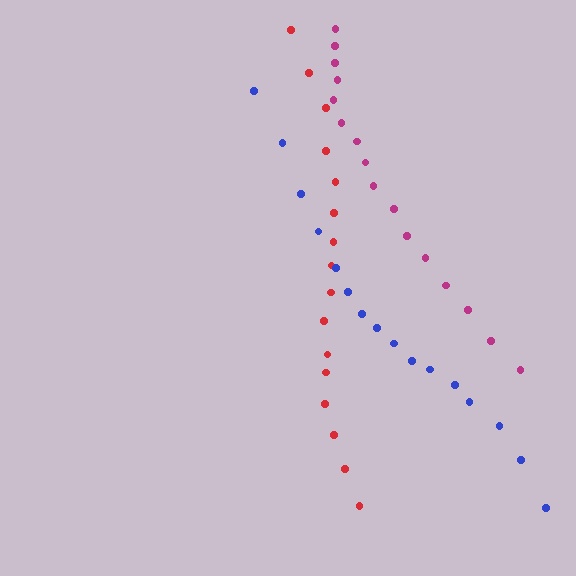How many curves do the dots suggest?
There are 3 distinct paths.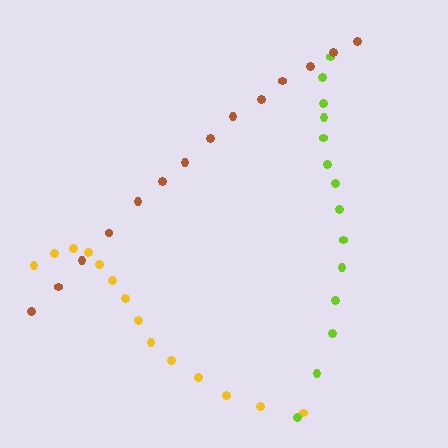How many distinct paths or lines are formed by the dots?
There are 3 distinct paths.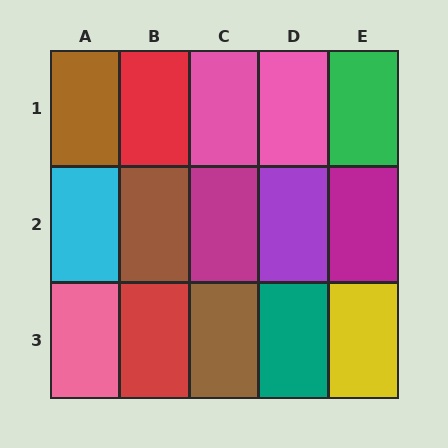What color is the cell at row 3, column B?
Red.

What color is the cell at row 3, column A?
Pink.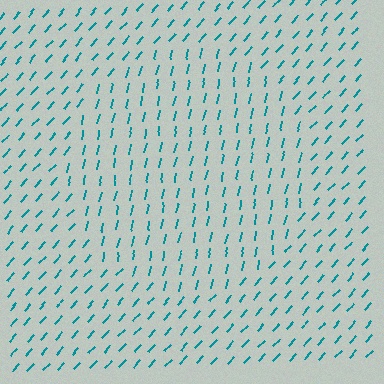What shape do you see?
I see a circle.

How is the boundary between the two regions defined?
The boundary is defined purely by a change in line orientation (approximately 31 degrees difference). All lines are the same color and thickness.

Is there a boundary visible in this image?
Yes, there is a texture boundary formed by a change in line orientation.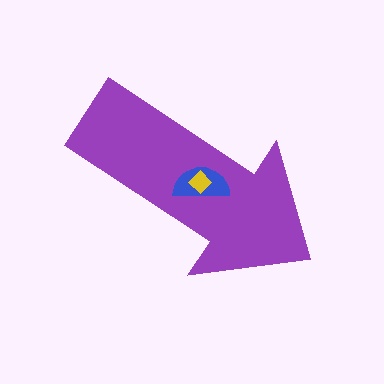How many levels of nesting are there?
3.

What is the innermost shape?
The yellow diamond.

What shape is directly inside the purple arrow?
The blue semicircle.